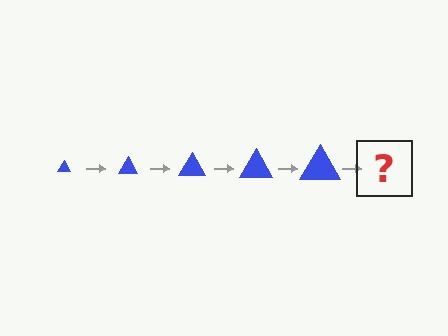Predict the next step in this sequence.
The next step is a blue triangle, larger than the previous one.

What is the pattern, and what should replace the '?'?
The pattern is that the triangle gets progressively larger each step. The '?' should be a blue triangle, larger than the previous one.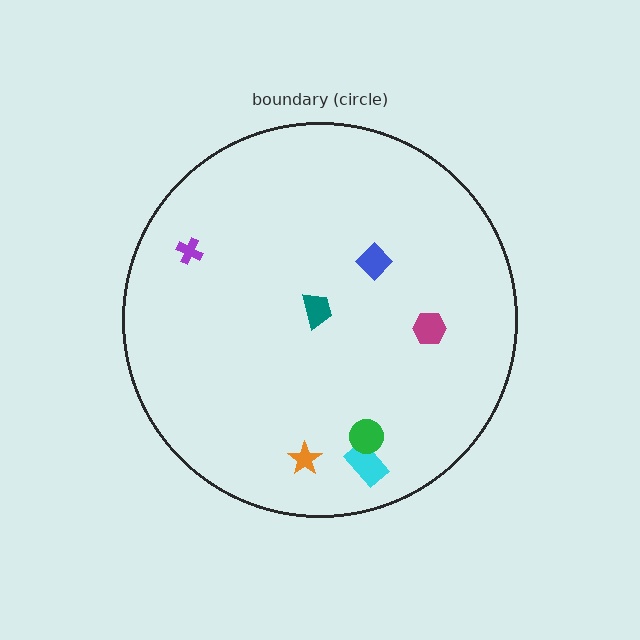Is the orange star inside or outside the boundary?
Inside.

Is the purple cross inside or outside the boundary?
Inside.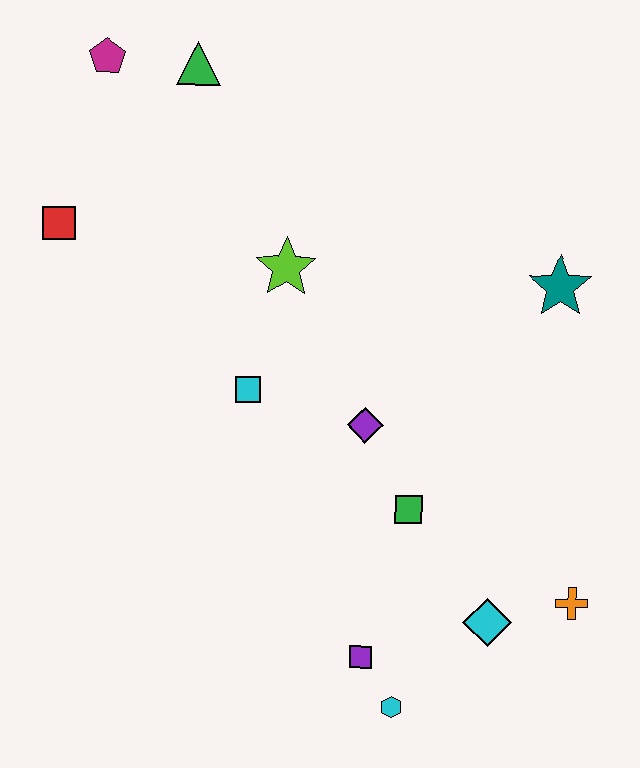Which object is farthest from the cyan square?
The orange cross is farthest from the cyan square.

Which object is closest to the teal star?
The purple diamond is closest to the teal star.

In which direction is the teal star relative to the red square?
The teal star is to the right of the red square.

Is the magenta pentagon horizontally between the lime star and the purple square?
No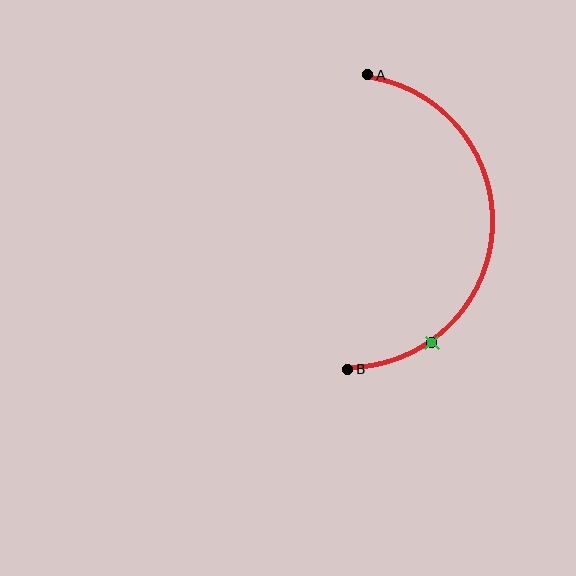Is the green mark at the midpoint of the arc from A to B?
No. The green mark lies on the arc but is closer to endpoint B. The arc midpoint would be at the point on the curve equidistant along the arc from both A and B.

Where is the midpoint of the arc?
The arc midpoint is the point on the curve farthest from the straight line joining A and B. It sits to the right of that line.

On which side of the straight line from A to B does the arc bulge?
The arc bulges to the right of the straight line connecting A and B.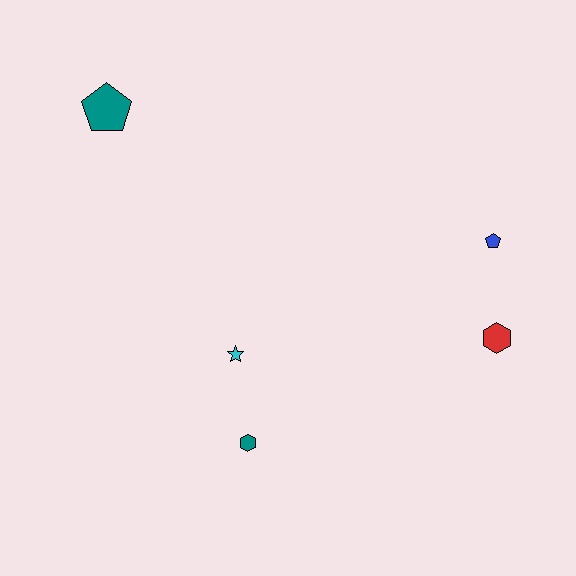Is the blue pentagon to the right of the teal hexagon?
Yes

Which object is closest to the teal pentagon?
The cyan star is closest to the teal pentagon.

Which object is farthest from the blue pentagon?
The teal pentagon is farthest from the blue pentagon.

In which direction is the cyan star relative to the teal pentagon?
The cyan star is below the teal pentagon.